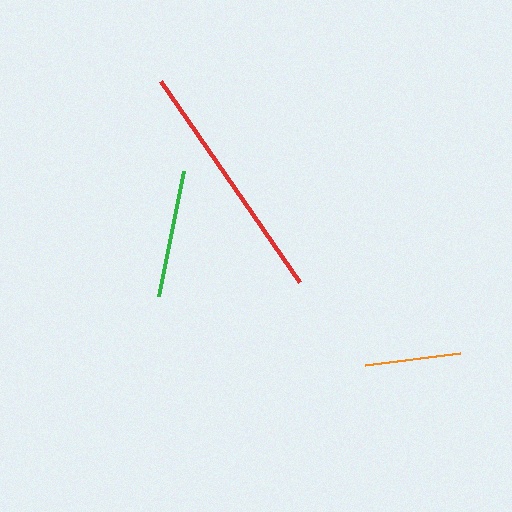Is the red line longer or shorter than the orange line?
The red line is longer than the orange line.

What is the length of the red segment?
The red segment is approximately 244 pixels long.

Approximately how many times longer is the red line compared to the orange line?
The red line is approximately 2.5 times the length of the orange line.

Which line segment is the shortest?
The orange line is the shortest at approximately 96 pixels.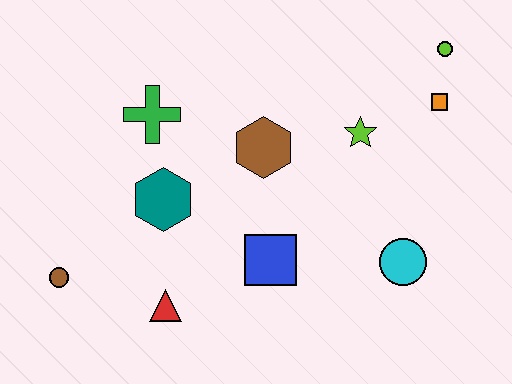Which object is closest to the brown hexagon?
The lime star is closest to the brown hexagon.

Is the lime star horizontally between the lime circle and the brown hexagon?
Yes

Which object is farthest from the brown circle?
The lime circle is farthest from the brown circle.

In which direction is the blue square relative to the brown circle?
The blue square is to the right of the brown circle.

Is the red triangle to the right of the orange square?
No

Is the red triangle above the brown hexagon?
No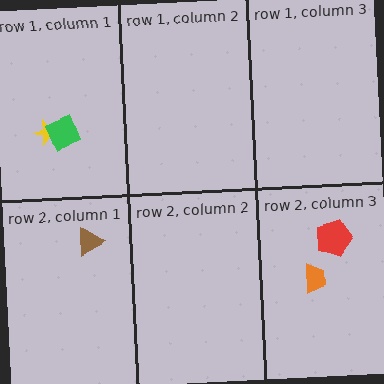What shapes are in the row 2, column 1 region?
The brown triangle.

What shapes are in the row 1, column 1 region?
The yellow star, the green diamond.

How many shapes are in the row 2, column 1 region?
1.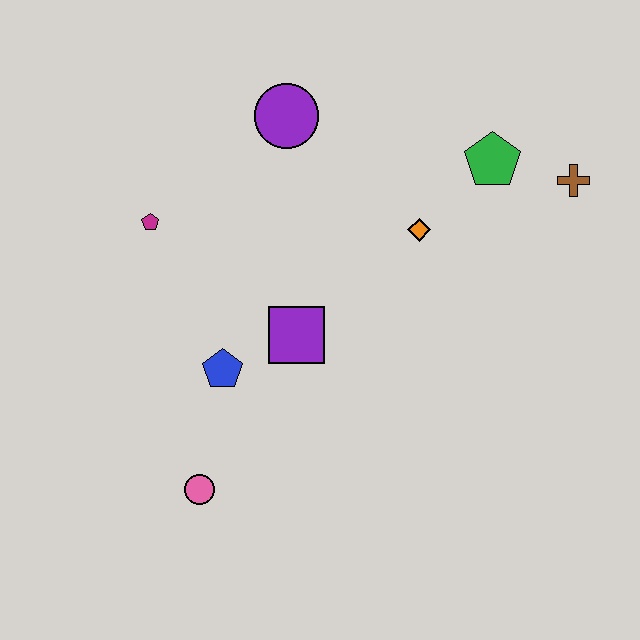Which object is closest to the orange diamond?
The green pentagon is closest to the orange diamond.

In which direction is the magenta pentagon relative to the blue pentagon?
The magenta pentagon is above the blue pentagon.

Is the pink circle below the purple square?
Yes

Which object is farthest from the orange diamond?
The pink circle is farthest from the orange diamond.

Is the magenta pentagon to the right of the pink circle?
No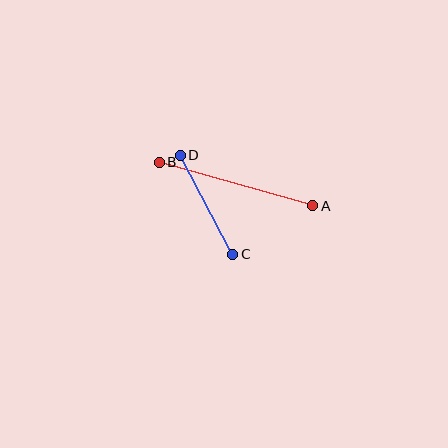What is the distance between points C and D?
The distance is approximately 112 pixels.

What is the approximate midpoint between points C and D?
The midpoint is at approximately (207, 205) pixels.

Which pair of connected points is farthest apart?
Points A and B are farthest apart.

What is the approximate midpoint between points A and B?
The midpoint is at approximately (236, 184) pixels.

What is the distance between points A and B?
The distance is approximately 160 pixels.